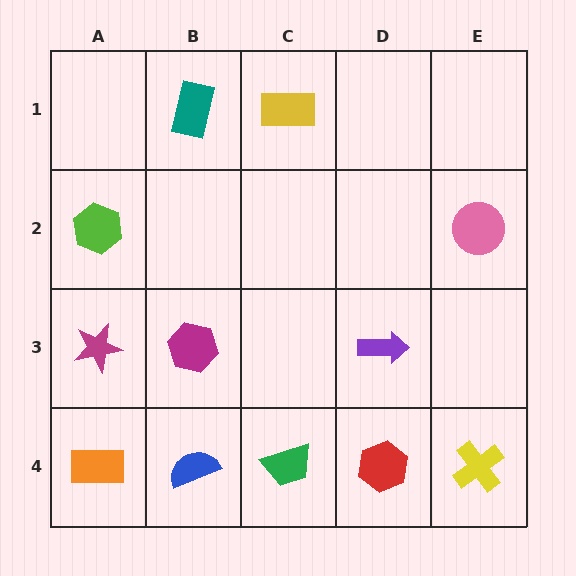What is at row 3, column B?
A magenta hexagon.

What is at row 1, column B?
A teal rectangle.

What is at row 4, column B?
A blue semicircle.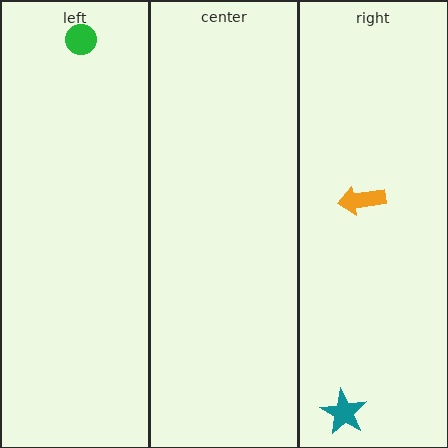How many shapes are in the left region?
1.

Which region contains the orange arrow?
The right region.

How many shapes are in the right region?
2.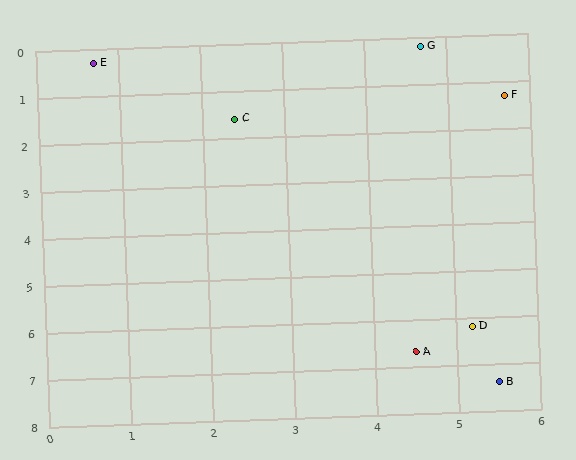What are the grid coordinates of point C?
Point C is at approximately (2.4, 1.6).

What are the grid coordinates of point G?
Point G is at approximately (4.7, 0.2).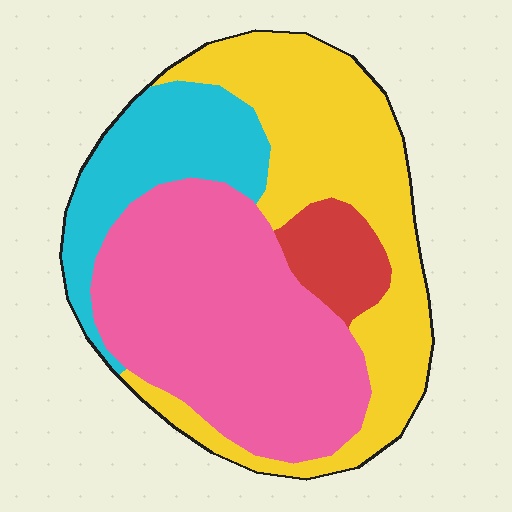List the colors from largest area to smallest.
From largest to smallest: pink, yellow, cyan, red.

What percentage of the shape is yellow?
Yellow covers roughly 35% of the shape.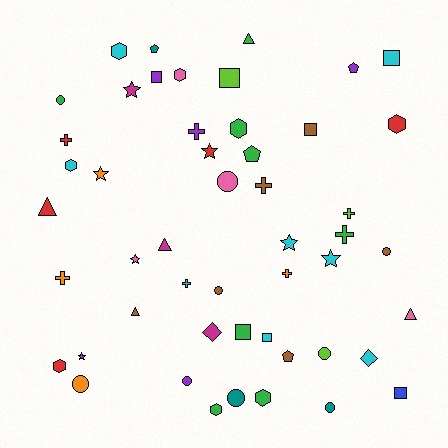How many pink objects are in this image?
There are 4 pink objects.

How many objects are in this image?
There are 50 objects.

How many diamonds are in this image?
There are 2 diamonds.